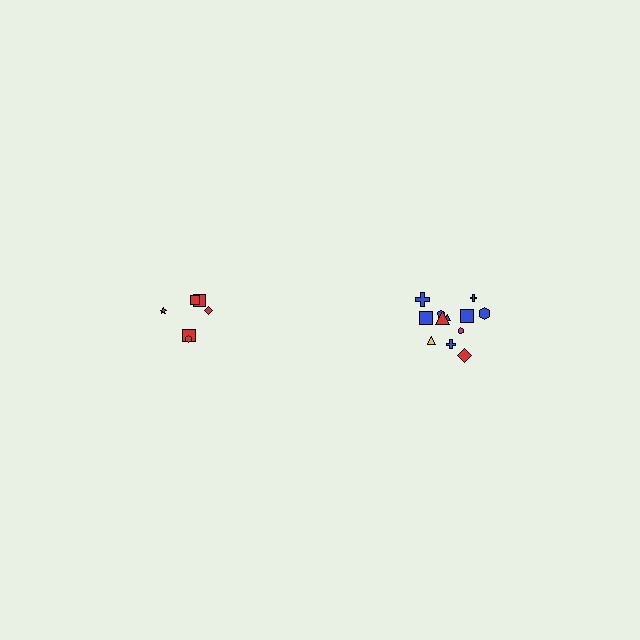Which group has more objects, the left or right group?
The right group.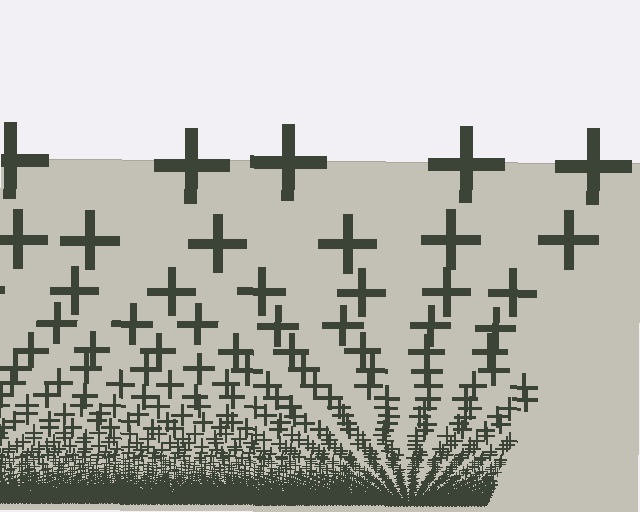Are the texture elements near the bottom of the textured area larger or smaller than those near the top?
Smaller. The gradient is inverted — elements near the bottom are smaller and denser.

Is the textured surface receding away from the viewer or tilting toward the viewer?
The surface appears to tilt toward the viewer. Texture elements get larger and sparser toward the top.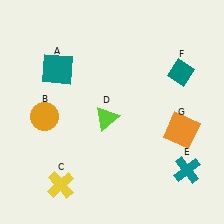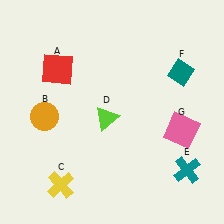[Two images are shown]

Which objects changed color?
A changed from teal to red. G changed from orange to pink.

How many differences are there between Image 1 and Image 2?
There are 2 differences between the two images.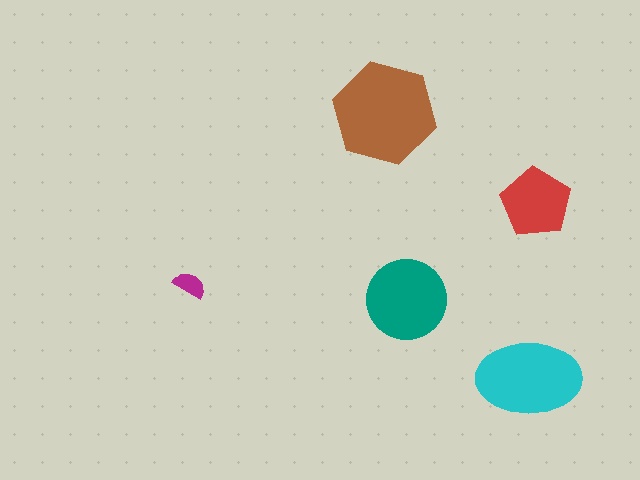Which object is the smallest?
The magenta semicircle.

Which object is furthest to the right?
The red pentagon is rightmost.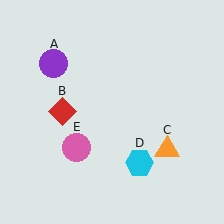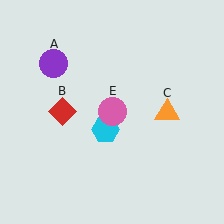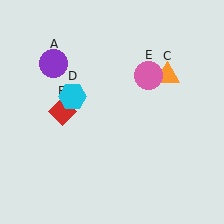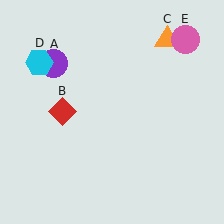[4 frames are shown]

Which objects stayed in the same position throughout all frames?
Purple circle (object A) and red diamond (object B) remained stationary.